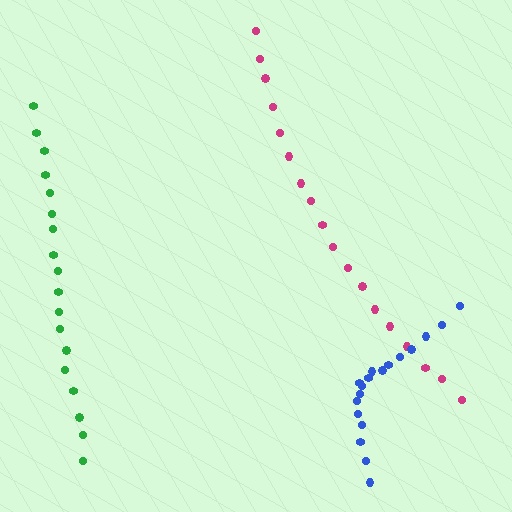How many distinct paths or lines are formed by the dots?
There are 3 distinct paths.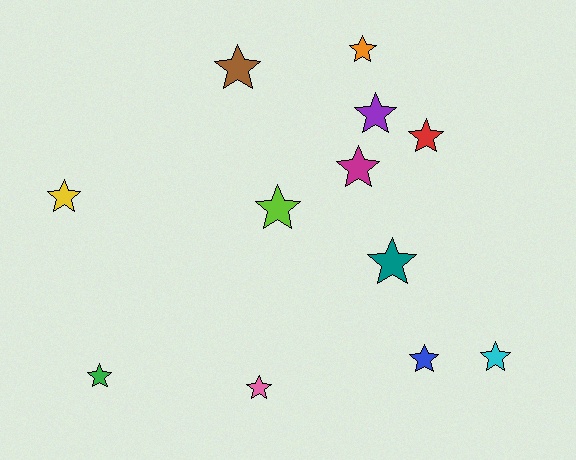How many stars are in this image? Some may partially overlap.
There are 12 stars.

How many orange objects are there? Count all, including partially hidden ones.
There is 1 orange object.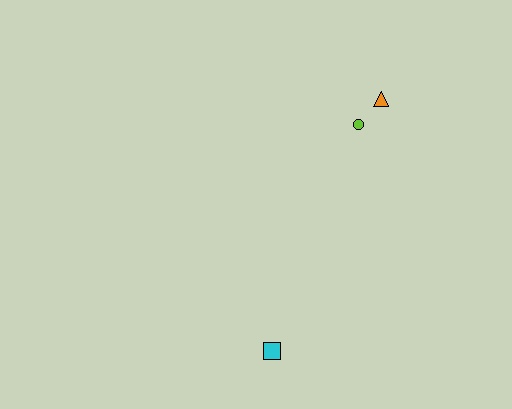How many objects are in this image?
There are 3 objects.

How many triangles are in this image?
There is 1 triangle.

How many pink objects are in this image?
There are no pink objects.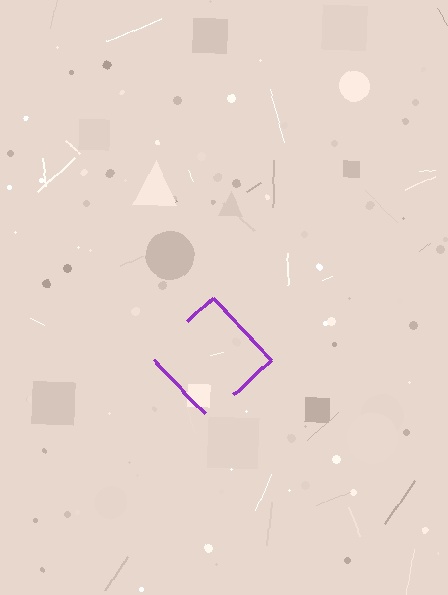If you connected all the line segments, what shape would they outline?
They would outline a diamond.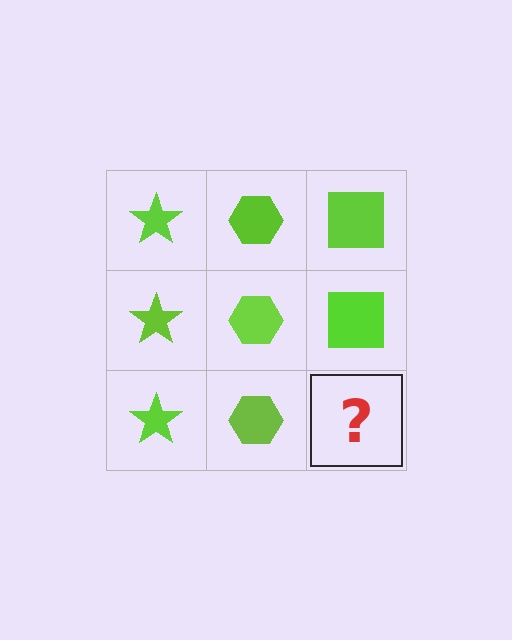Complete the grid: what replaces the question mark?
The question mark should be replaced with a lime square.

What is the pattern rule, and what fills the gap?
The rule is that each column has a consistent shape. The gap should be filled with a lime square.